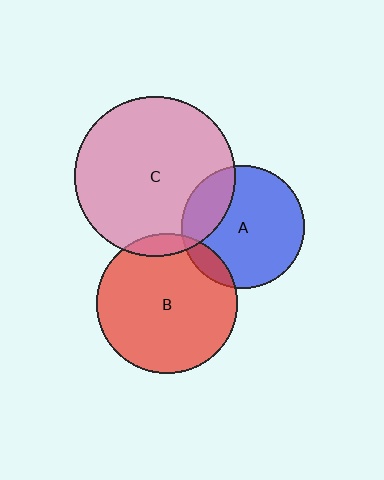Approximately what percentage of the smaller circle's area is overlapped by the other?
Approximately 25%.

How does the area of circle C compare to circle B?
Approximately 1.3 times.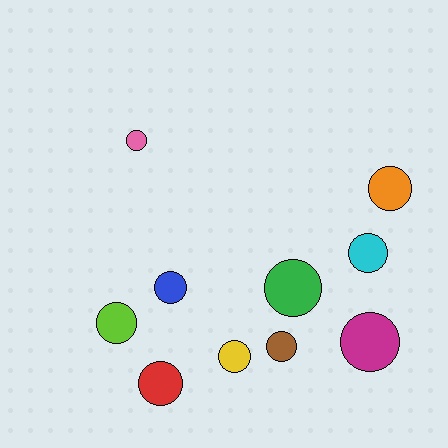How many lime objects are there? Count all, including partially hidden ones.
There is 1 lime object.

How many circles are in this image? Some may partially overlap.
There are 10 circles.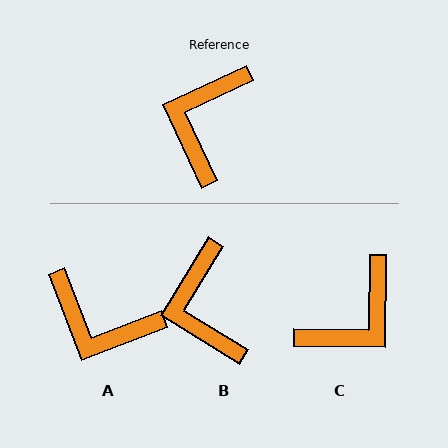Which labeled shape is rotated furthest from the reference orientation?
C, about 154 degrees away.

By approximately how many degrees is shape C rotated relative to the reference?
Approximately 154 degrees counter-clockwise.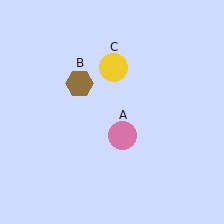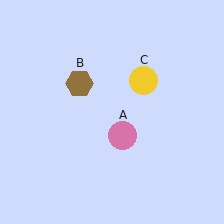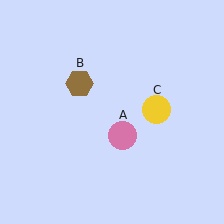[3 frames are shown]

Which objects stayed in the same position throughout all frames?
Pink circle (object A) and brown hexagon (object B) remained stationary.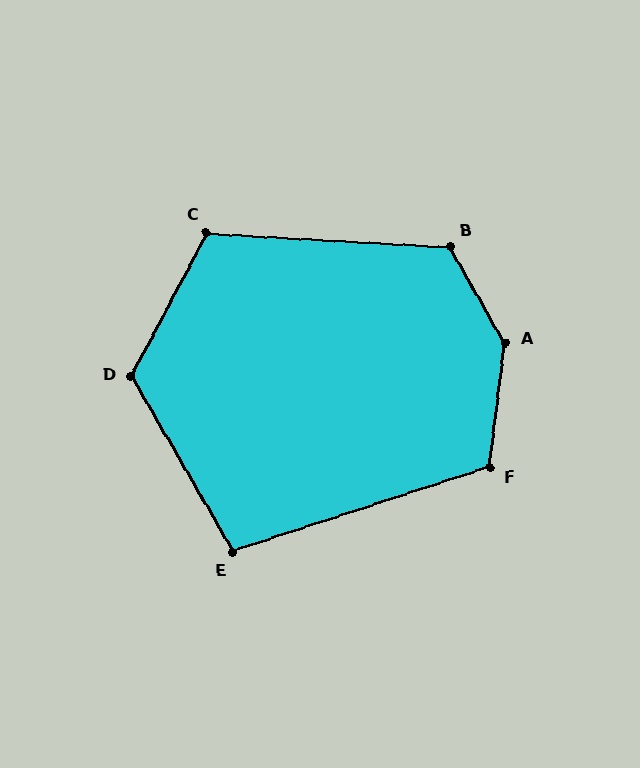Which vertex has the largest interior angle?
A, at approximately 144 degrees.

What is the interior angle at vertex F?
Approximately 115 degrees (obtuse).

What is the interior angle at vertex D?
Approximately 122 degrees (obtuse).